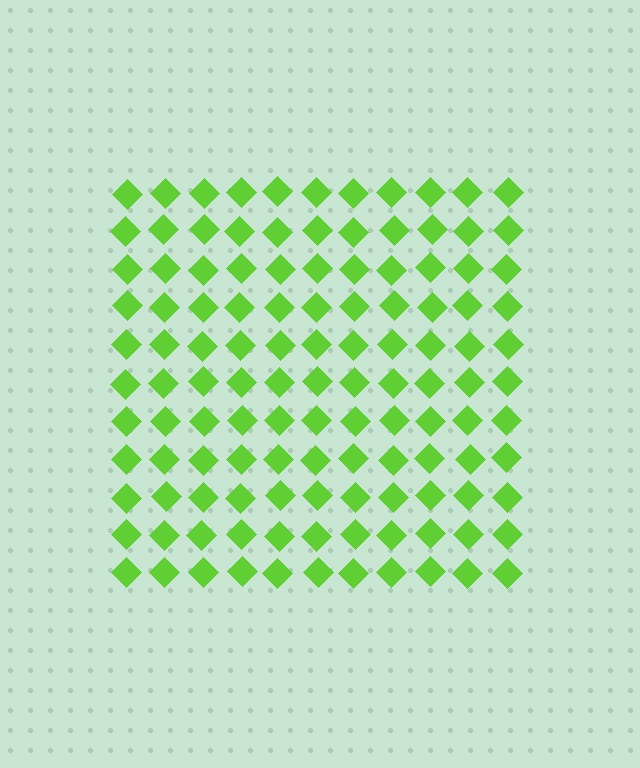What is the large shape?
The large shape is a square.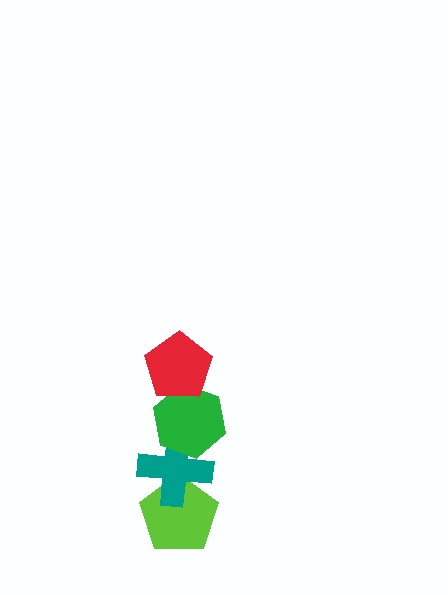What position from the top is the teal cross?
The teal cross is 3rd from the top.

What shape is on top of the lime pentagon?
The teal cross is on top of the lime pentagon.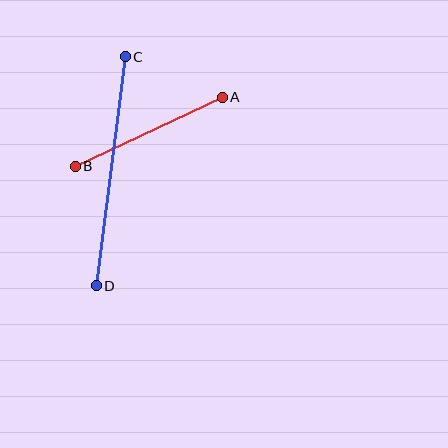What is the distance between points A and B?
The distance is approximately 163 pixels.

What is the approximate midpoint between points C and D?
The midpoint is at approximately (111, 171) pixels.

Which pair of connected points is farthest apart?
Points C and D are farthest apart.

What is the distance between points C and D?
The distance is approximately 231 pixels.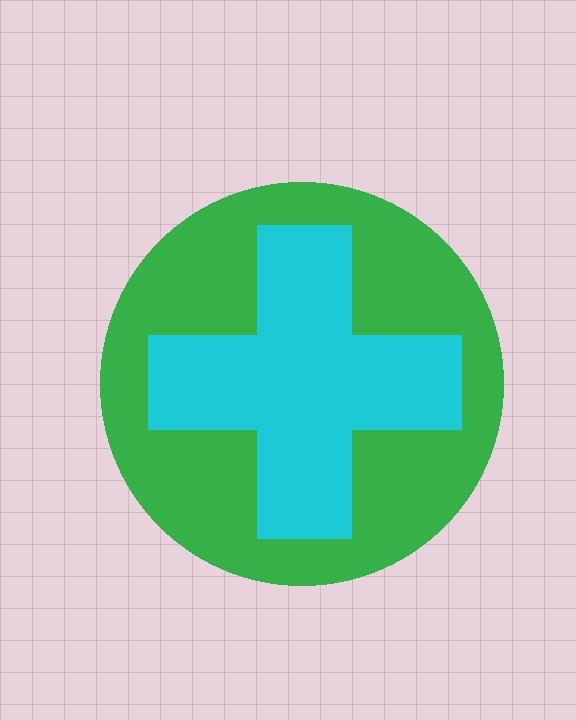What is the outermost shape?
The green circle.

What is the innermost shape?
The cyan cross.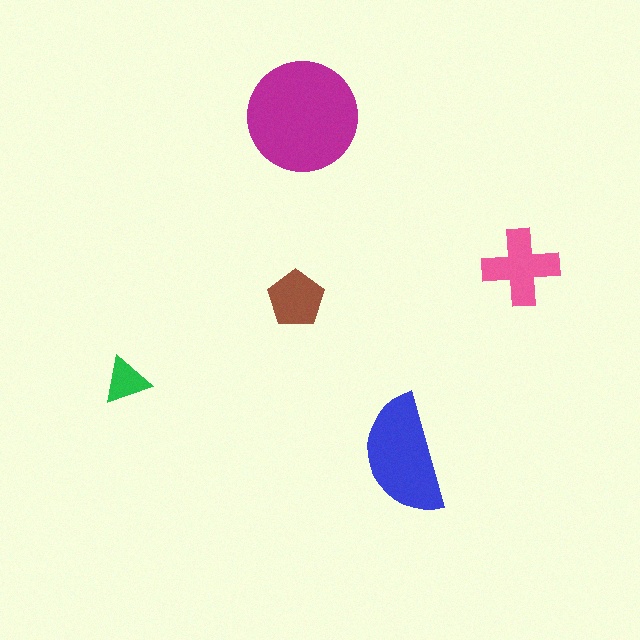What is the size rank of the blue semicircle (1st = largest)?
2nd.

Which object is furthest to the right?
The pink cross is rightmost.